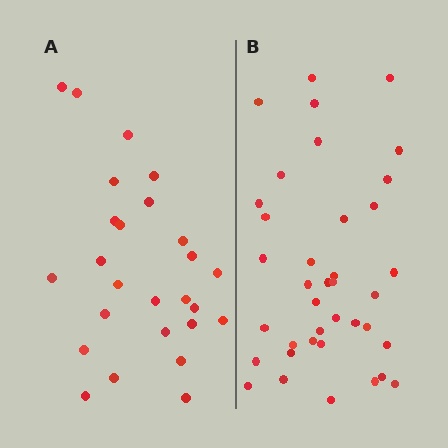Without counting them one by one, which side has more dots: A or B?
Region B (the right region) has more dots.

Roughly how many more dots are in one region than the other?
Region B has roughly 12 or so more dots than region A.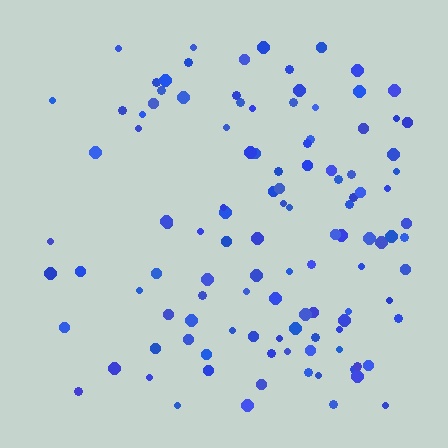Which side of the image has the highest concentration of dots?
The right.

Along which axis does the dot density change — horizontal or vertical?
Horizontal.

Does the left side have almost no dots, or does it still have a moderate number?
Still a moderate number, just noticeably fewer than the right.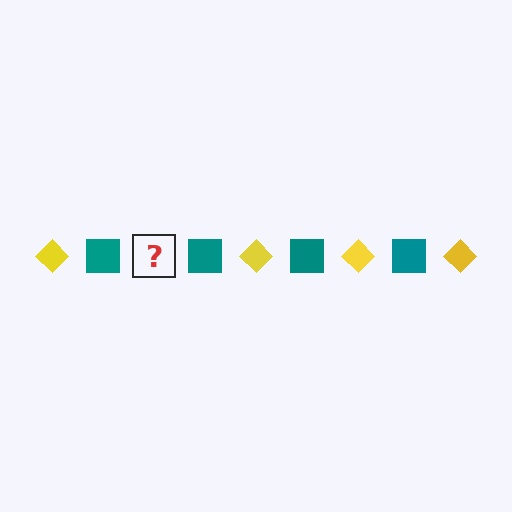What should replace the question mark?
The question mark should be replaced with a yellow diamond.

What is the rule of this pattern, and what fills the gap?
The rule is that the pattern alternates between yellow diamond and teal square. The gap should be filled with a yellow diamond.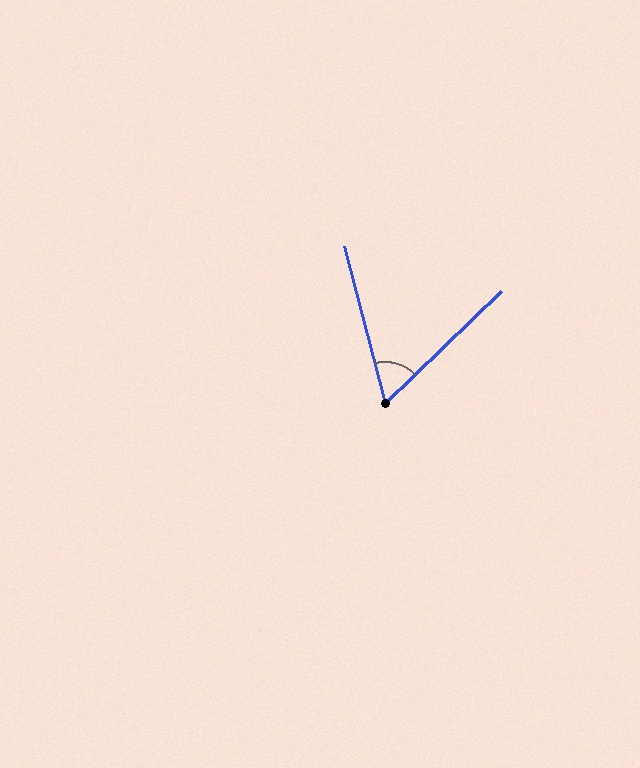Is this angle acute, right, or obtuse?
It is acute.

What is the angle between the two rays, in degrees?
Approximately 60 degrees.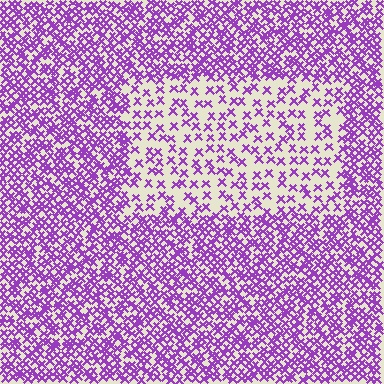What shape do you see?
I see a rectangle.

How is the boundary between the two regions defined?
The boundary is defined by a change in element density (approximately 2.4x ratio). All elements are the same color, size, and shape.